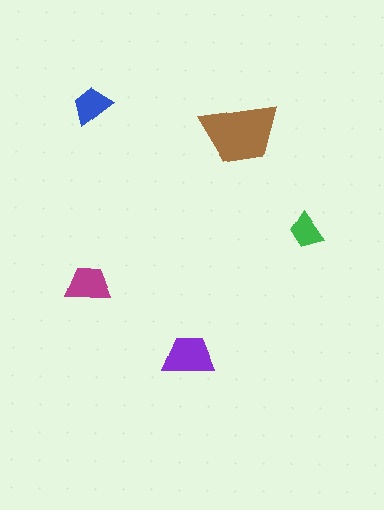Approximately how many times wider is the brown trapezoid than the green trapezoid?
About 2 times wider.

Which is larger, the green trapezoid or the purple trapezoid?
The purple one.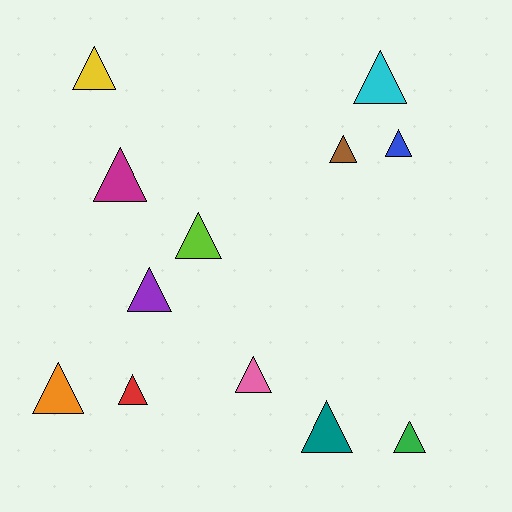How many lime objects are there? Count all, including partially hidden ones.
There is 1 lime object.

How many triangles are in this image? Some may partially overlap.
There are 12 triangles.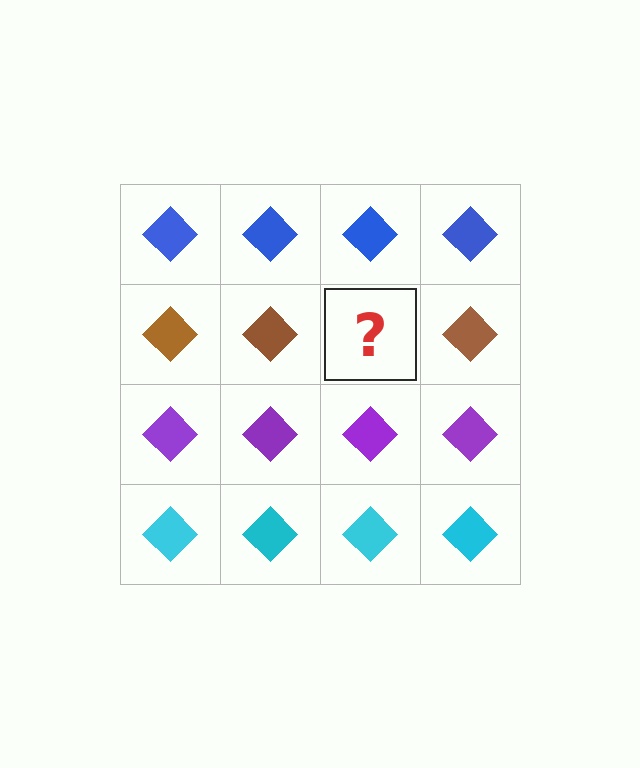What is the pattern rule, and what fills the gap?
The rule is that each row has a consistent color. The gap should be filled with a brown diamond.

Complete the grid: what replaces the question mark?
The question mark should be replaced with a brown diamond.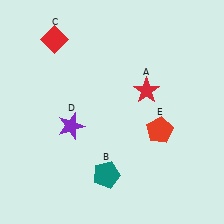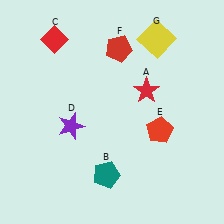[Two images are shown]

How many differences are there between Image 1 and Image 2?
There are 2 differences between the two images.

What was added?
A red pentagon (F), a yellow square (G) were added in Image 2.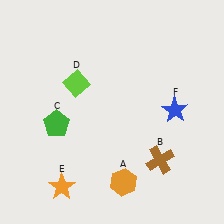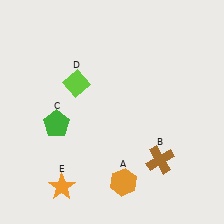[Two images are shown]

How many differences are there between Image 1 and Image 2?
There is 1 difference between the two images.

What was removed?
The blue star (F) was removed in Image 2.